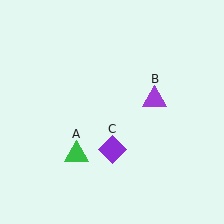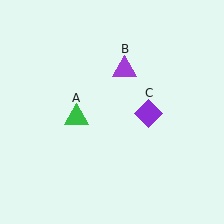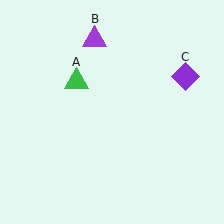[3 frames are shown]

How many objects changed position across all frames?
3 objects changed position: green triangle (object A), purple triangle (object B), purple diamond (object C).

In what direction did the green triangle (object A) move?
The green triangle (object A) moved up.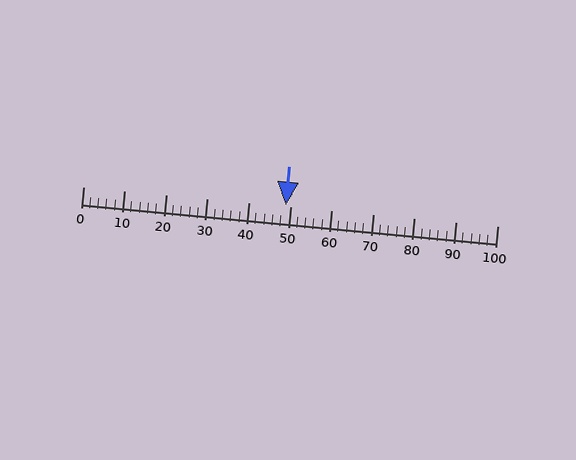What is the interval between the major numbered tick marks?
The major tick marks are spaced 10 units apart.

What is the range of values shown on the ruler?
The ruler shows values from 0 to 100.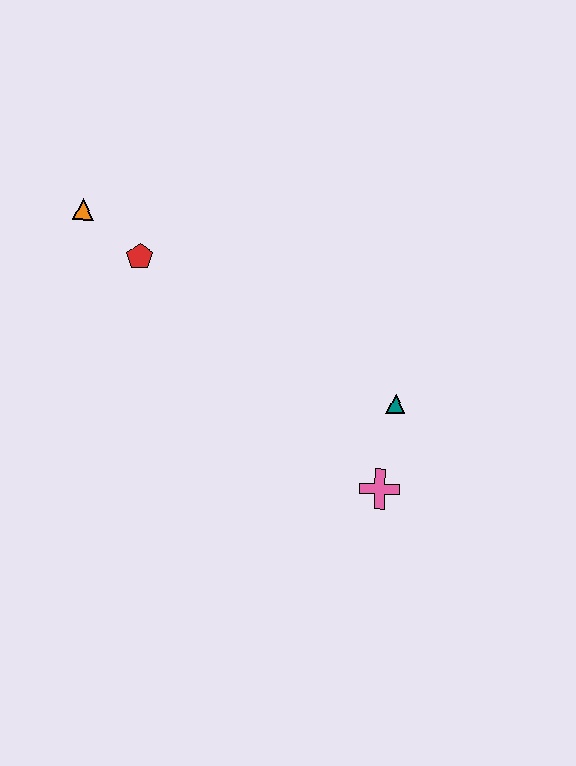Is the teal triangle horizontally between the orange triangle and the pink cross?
No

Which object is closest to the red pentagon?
The orange triangle is closest to the red pentagon.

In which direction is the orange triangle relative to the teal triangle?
The orange triangle is to the left of the teal triangle.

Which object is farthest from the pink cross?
The orange triangle is farthest from the pink cross.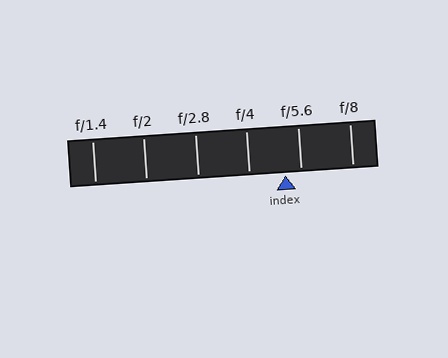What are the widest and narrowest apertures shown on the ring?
The widest aperture shown is f/1.4 and the narrowest is f/8.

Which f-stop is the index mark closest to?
The index mark is closest to f/5.6.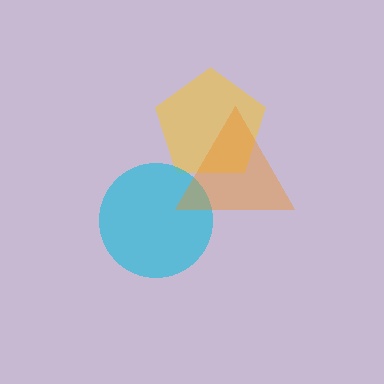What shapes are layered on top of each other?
The layered shapes are: a yellow pentagon, a cyan circle, an orange triangle.